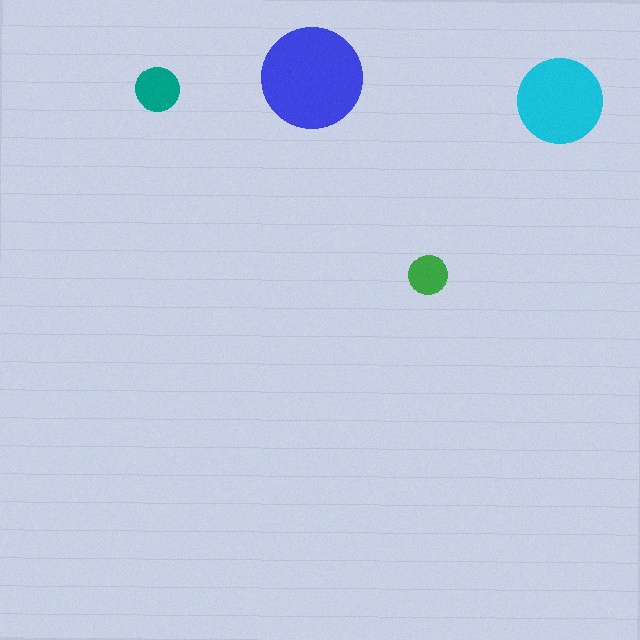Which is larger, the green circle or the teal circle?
The teal one.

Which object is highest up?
The blue circle is topmost.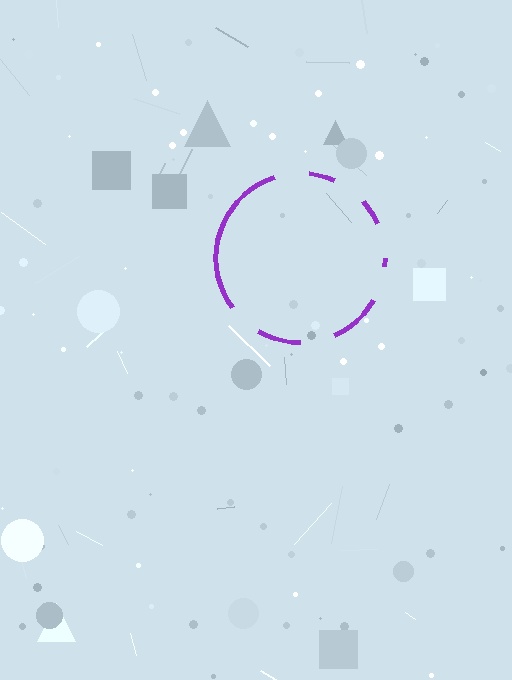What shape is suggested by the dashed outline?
The dashed outline suggests a circle.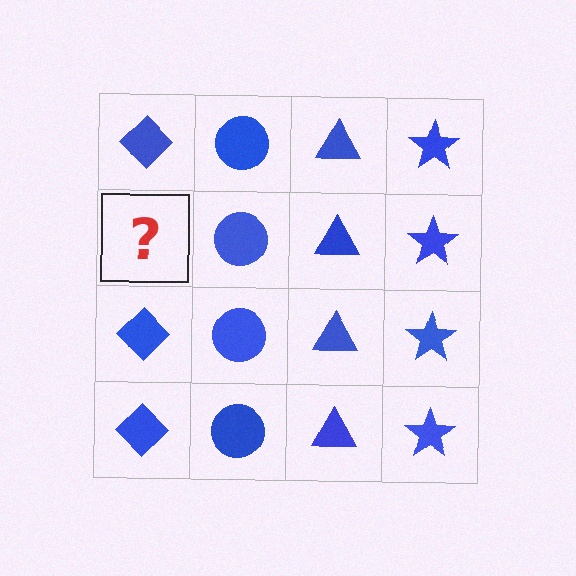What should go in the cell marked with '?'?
The missing cell should contain a blue diamond.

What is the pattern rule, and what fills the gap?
The rule is that each column has a consistent shape. The gap should be filled with a blue diamond.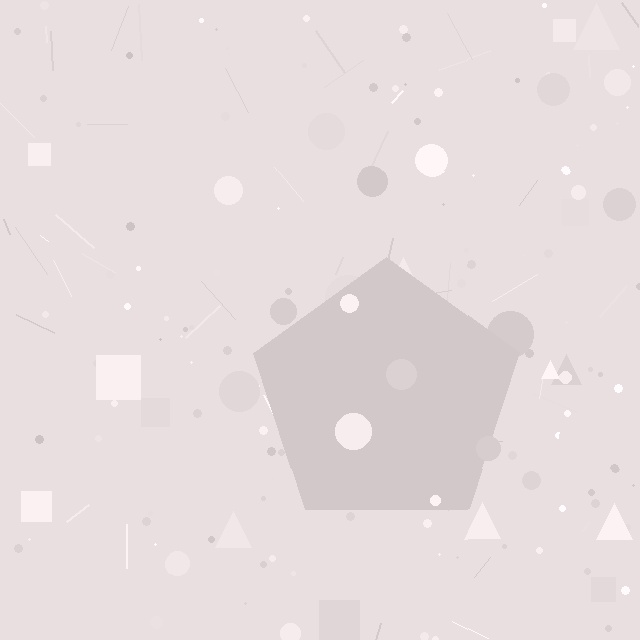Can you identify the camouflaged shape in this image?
The camouflaged shape is a pentagon.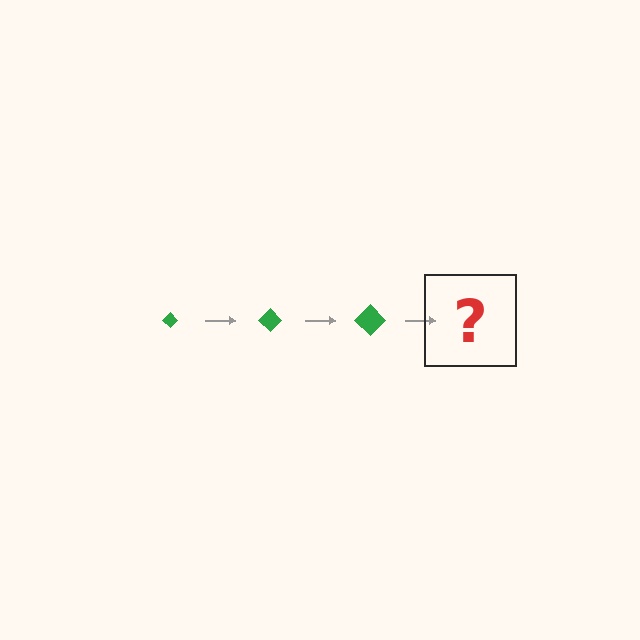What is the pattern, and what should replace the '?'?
The pattern is that the diamond gets progressively larger each step. The '?' should be a green diamond, larger than the previous one.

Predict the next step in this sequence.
The next step is a green diamond, larger than the previous one.